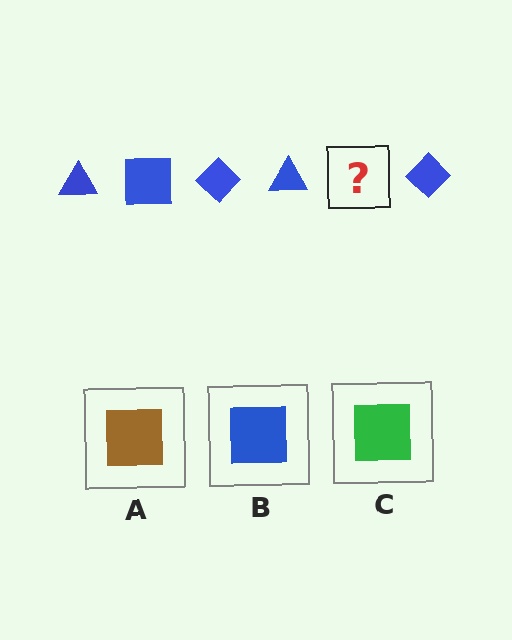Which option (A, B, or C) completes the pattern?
B.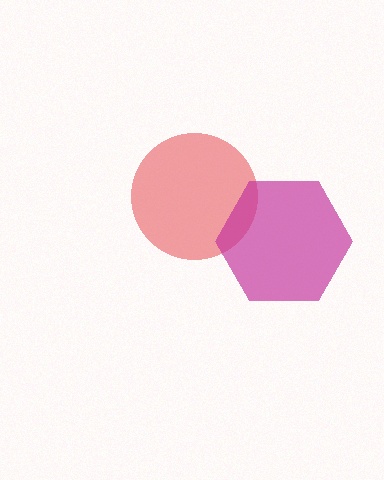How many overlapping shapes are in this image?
There are 2 overlapping shapes in the image.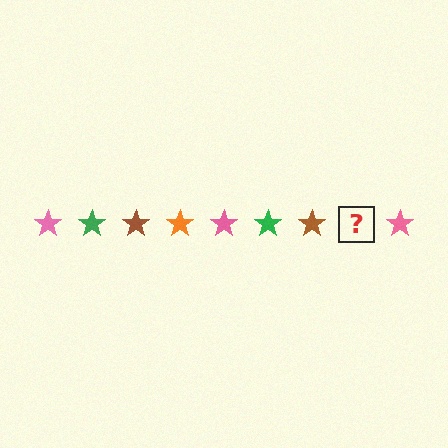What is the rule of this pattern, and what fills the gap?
The rule is that the pattern cycles through pink, green, brown, orange stars. The gap should be filled with an orange star.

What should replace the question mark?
The question mark should be replaced with an orange star.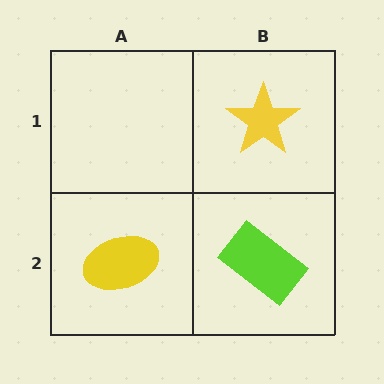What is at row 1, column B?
A yellow star.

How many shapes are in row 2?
2 shapes.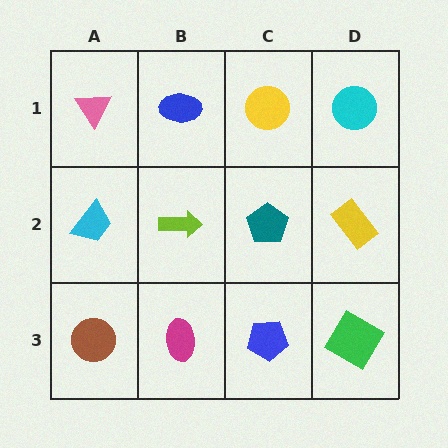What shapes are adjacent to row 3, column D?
A yellow rectangle (row 2, column D), a blue pentagon (row 3, column C).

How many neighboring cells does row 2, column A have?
3.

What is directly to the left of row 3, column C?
A magenta ellipse.